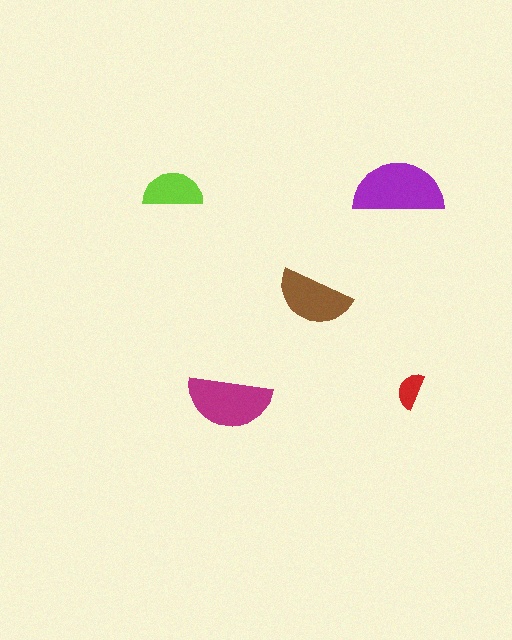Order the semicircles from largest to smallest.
the purple one, the magenta one, the brown one, the lime one, the red one.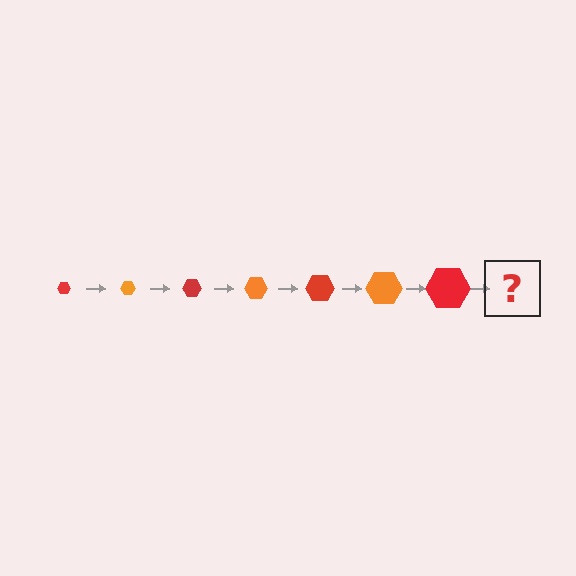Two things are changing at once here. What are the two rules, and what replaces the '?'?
The two rules are that the hexagon grows larger each step and the color cycles through red and orange. The '?' should be an orange hexagon, larger than the previous one.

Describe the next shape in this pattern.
It should be an orange hexagon, larger than the previous one.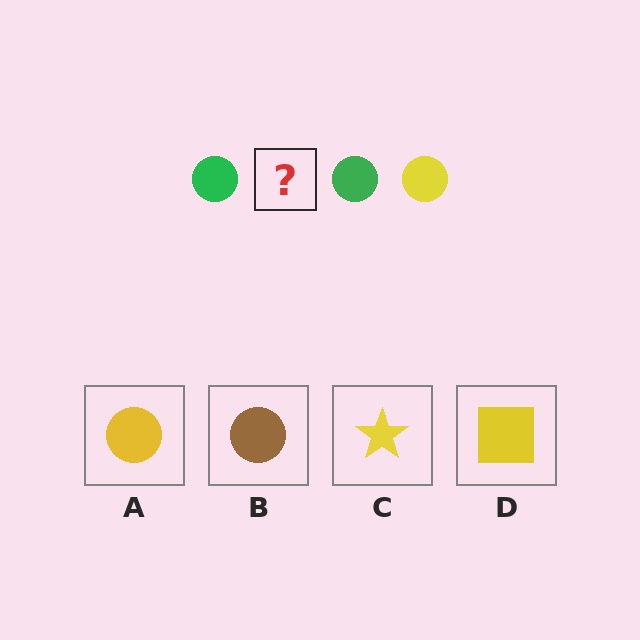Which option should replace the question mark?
Option A.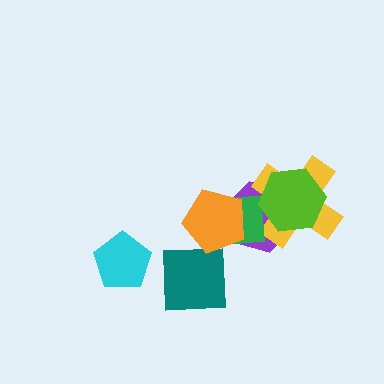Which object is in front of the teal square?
The orange pentagon is in front of the teal square.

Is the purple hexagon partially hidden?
Yes, it is partially covered by another shape.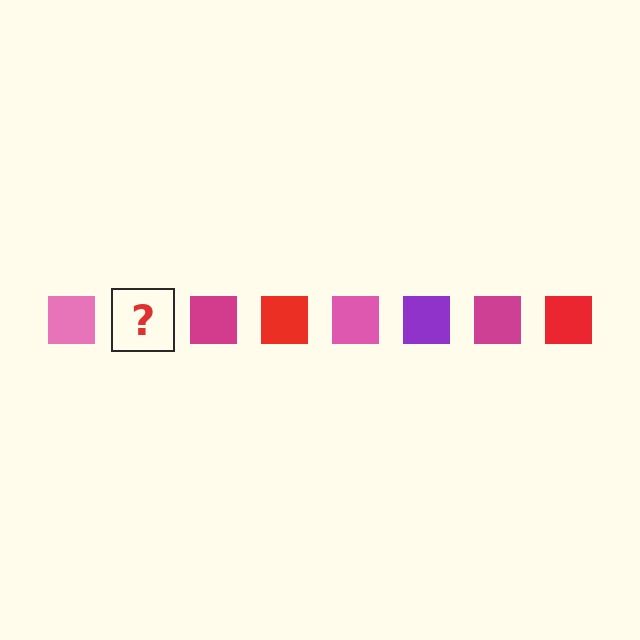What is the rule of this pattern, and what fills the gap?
The rule is that the pattern cycles through pink, purple, magenta, red squares. The gap should be filled with a purple square.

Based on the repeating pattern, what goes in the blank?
The blank should be a purple square.